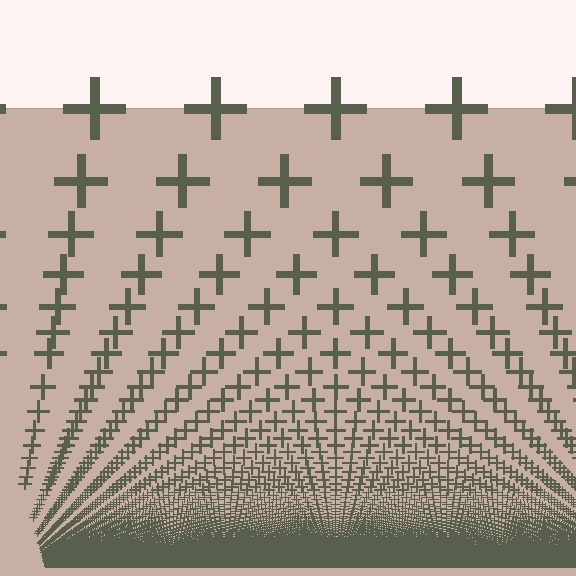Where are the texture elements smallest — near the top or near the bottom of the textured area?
Near the bottom.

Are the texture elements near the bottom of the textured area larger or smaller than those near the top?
Smaller. The gradient is inverted — elements near the bottom are smaller and denser.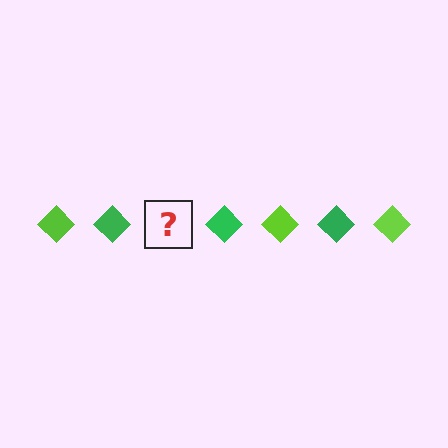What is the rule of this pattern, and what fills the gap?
The rule is that the pattern cycles through lime, green diamonds. The gap should be filled with a lime diamond.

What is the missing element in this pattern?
The missing element is a lime diamond.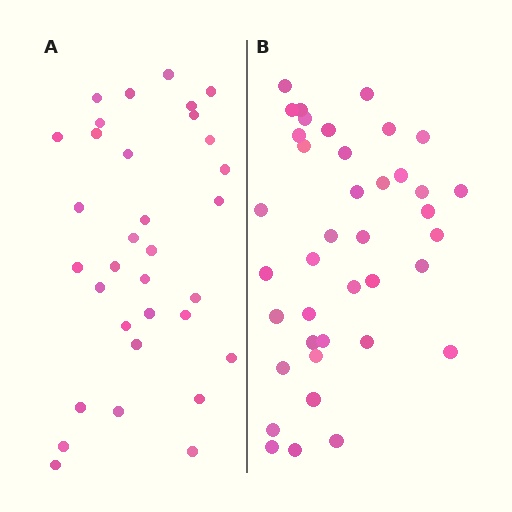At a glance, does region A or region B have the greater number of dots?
Region B (the right region) has more dots.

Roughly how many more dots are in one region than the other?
Region B has about 6 more dots than region A.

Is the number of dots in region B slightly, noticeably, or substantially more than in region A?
Region B has only slightly more — the two regions are fairly close. The ratio is roughly 1.2 to 1.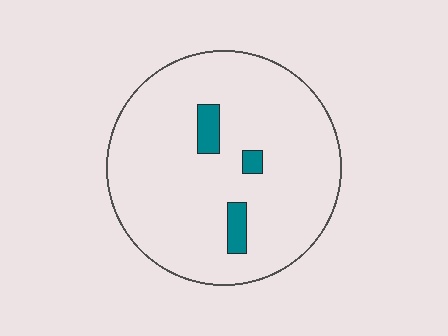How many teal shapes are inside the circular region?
3.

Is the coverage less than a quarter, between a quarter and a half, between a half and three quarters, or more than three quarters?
Less than a quarter.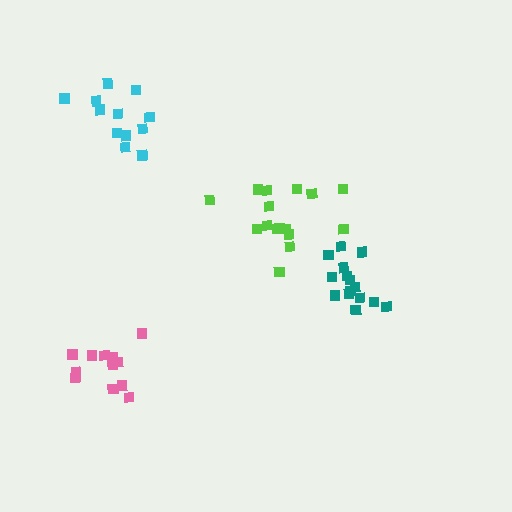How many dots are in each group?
Group 1: 12 dots, Group 2: 15 dots, Group 3: 13 dots, Group 4: 16 dots (56 total).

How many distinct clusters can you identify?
There are 4 distinct clusters.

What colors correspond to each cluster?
The clusters are colored: cyan, teal, pink, lime.